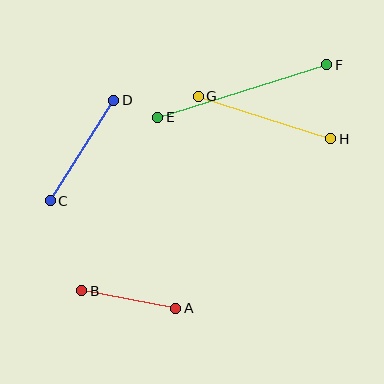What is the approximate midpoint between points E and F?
The midpoint is at approximately (242, 91) pixels.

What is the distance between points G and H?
The distance is approximately 139 pixels.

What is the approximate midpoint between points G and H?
The midpoint is at approximately (264, 117) pixels.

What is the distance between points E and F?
The distance is approximately 177 pixels.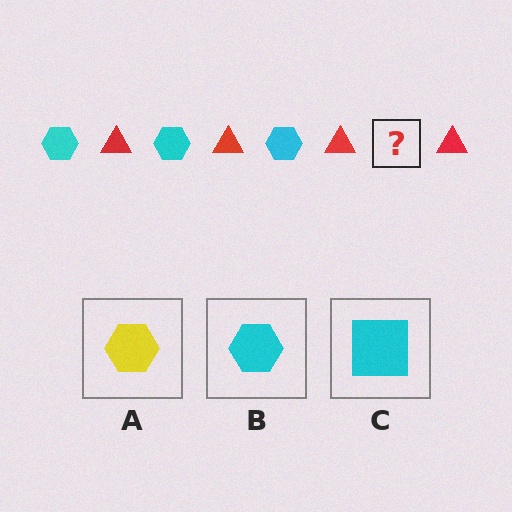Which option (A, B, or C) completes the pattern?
B.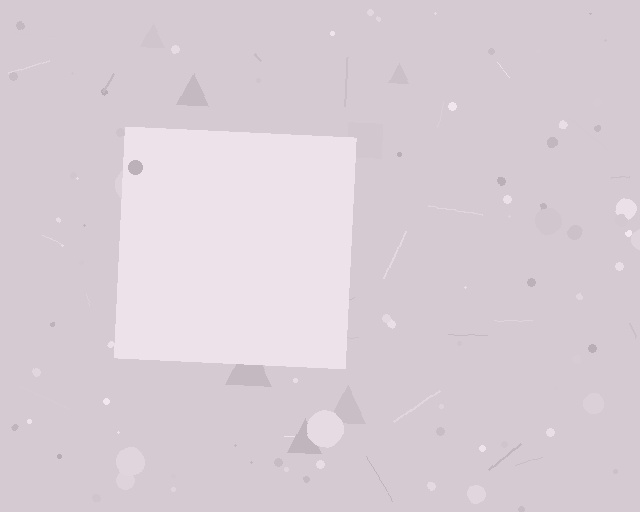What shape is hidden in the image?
A square is hidden in the image.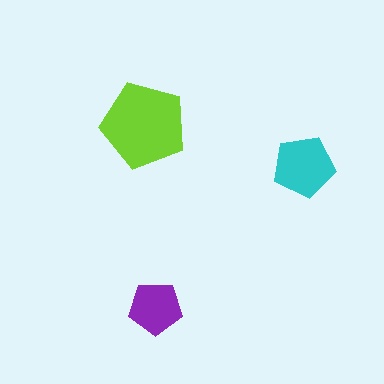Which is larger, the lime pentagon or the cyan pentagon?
The lime one.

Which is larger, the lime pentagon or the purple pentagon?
The lime one.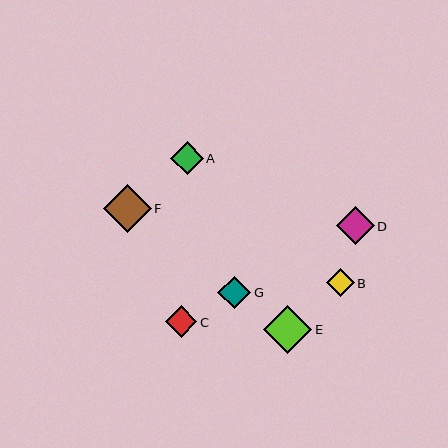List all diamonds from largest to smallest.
From largest to smallest: E, F, D, G, A, C, B.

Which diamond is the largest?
Diamond E is the largest with a size of approximately 48 pixels.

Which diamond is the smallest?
Diamond B is the smallest with a size of approximately 28 pixels.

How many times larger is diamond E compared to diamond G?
Diamond E is approximately 1.5 times the size of diamond G.